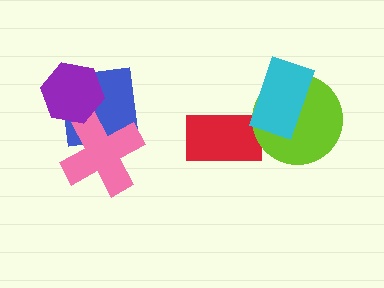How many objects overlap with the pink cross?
1 object overlaps with the pink cross.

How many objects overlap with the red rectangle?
0 objects overlap with the red rectangle.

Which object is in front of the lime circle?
The cyan rectangle is in front of the lime circle.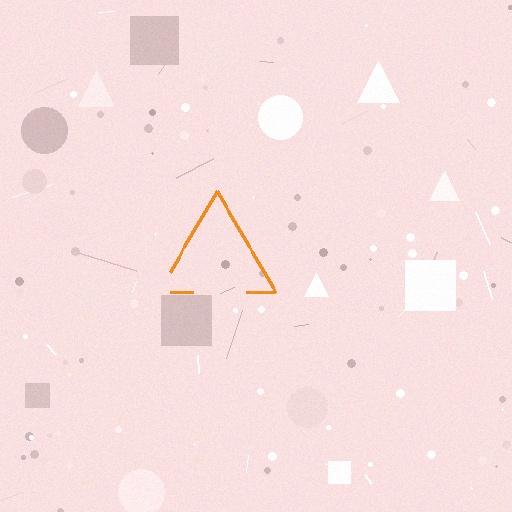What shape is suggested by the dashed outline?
The dashed outline suggests a triangle.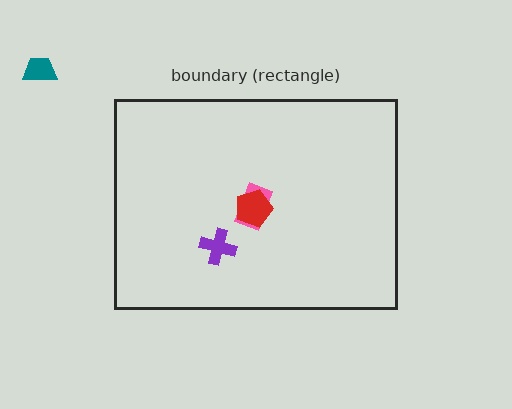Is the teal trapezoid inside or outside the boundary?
Outside.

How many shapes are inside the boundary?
3 inside, 1 outside.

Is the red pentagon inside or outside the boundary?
Inside.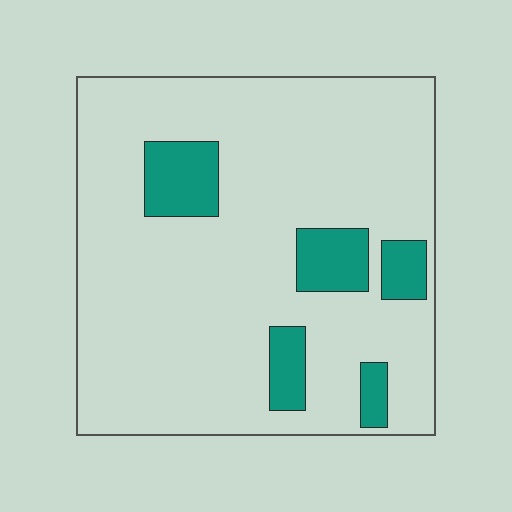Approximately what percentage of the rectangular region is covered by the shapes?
Approximately 15%.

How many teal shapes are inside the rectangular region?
5.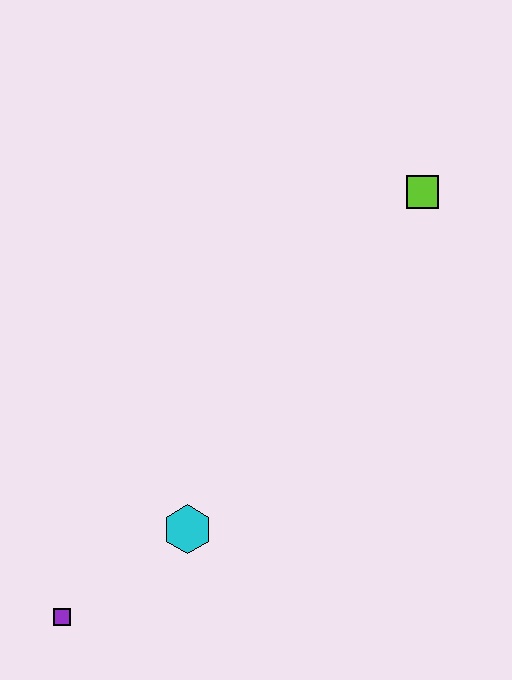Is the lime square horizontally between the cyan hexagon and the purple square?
No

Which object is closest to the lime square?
The cyan hexagon is closest to the lime square.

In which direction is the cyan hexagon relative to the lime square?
The cyan hexagon is below the lime square.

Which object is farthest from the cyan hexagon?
The lime square is farthest from the cyan hexagon.